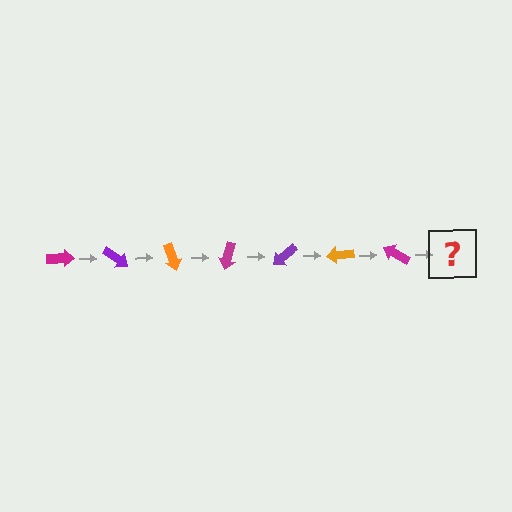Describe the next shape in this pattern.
It should be a purple arrow, rotated 245 degrees from the start.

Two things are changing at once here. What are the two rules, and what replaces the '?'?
The two rules are that it rotates 35 degrees each step and the color cycles through magenta, purple, and orange. The '?' should be a purple arrow, rotated 245 degrees from the start.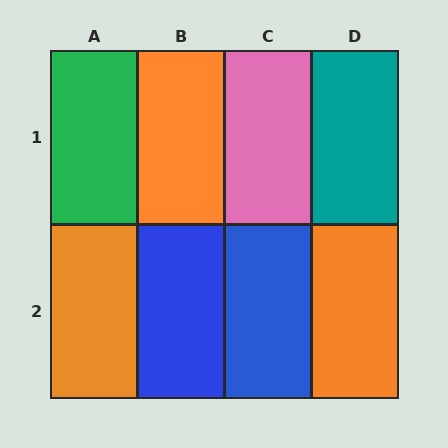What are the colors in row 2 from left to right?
Orange, blue, blue, orange.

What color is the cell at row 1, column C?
Pink.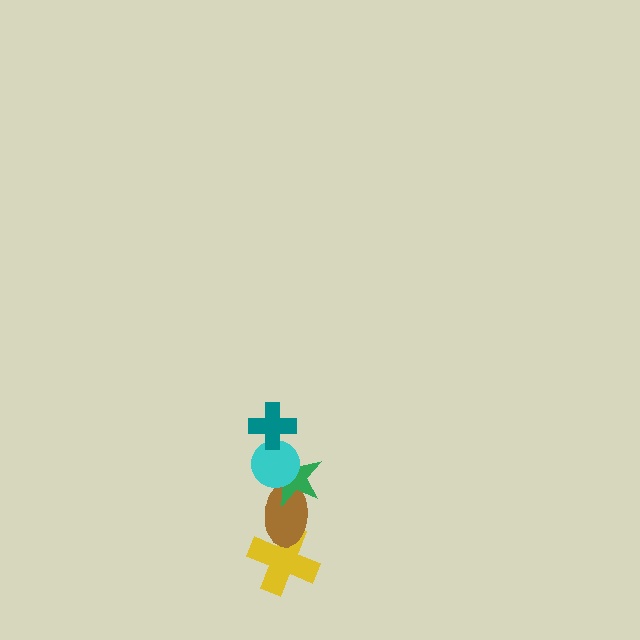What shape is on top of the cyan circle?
The teal cross is on top of the cyan circle.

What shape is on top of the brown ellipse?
The green star is on top of the brown ellipse.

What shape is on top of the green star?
The cyan circle is on top of the green star.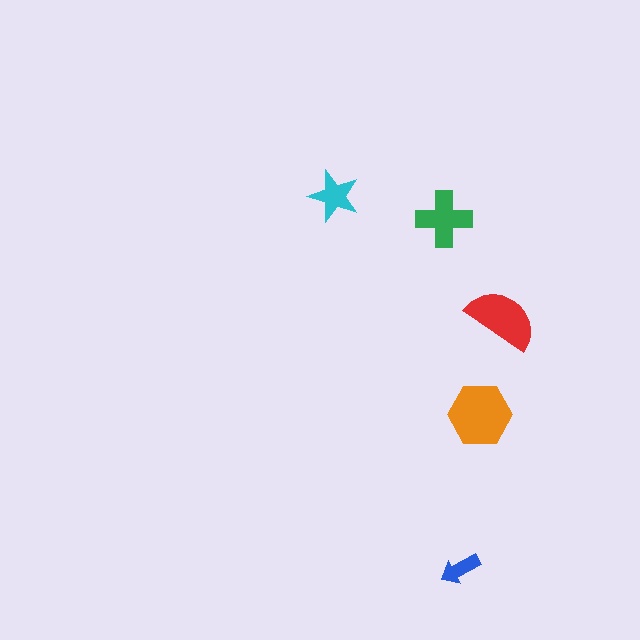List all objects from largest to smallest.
The orange hexagon, the red semicircle, the green cross, the cyan star, the blue arrow.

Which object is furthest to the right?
The red semicircle is rightmost.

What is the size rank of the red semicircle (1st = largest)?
2nd.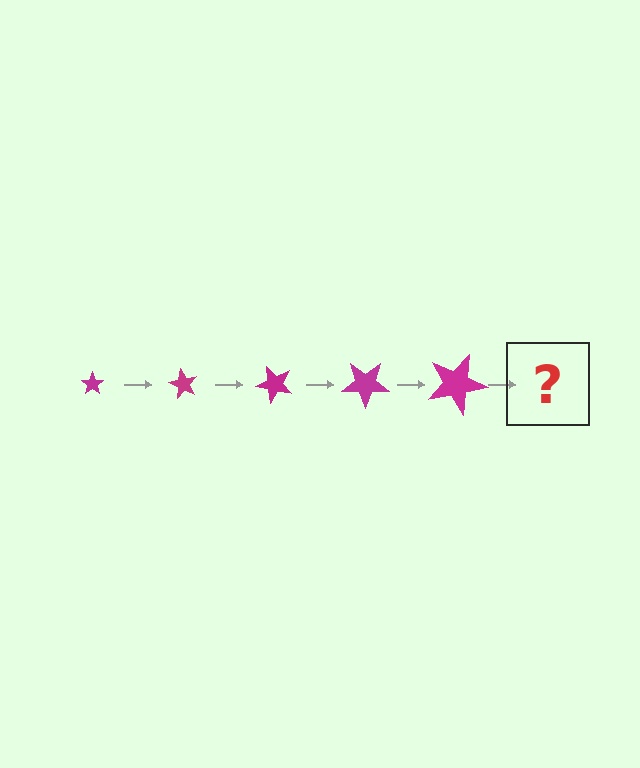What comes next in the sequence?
The next element should be a star, larger than the previous one and rotated 300 degrees from the start.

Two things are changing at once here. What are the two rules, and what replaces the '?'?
The two rules are that the star grows larger each step and it rotates 60 degrees each step. The '?' should be a star, larger than the previous one and rotated 300 degrees from the start.